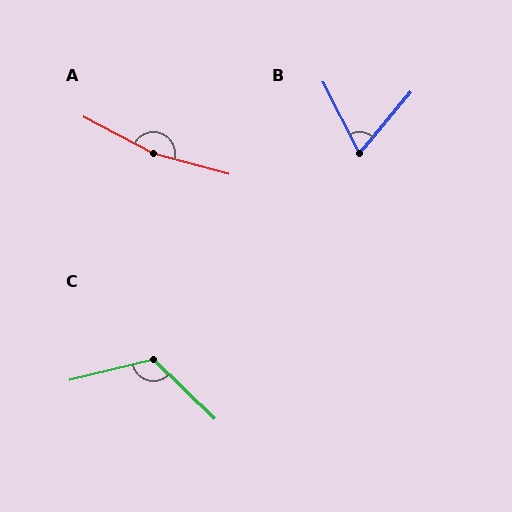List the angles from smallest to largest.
B (67°), C (122°), A (167°).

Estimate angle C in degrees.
Approximately 122 degrees.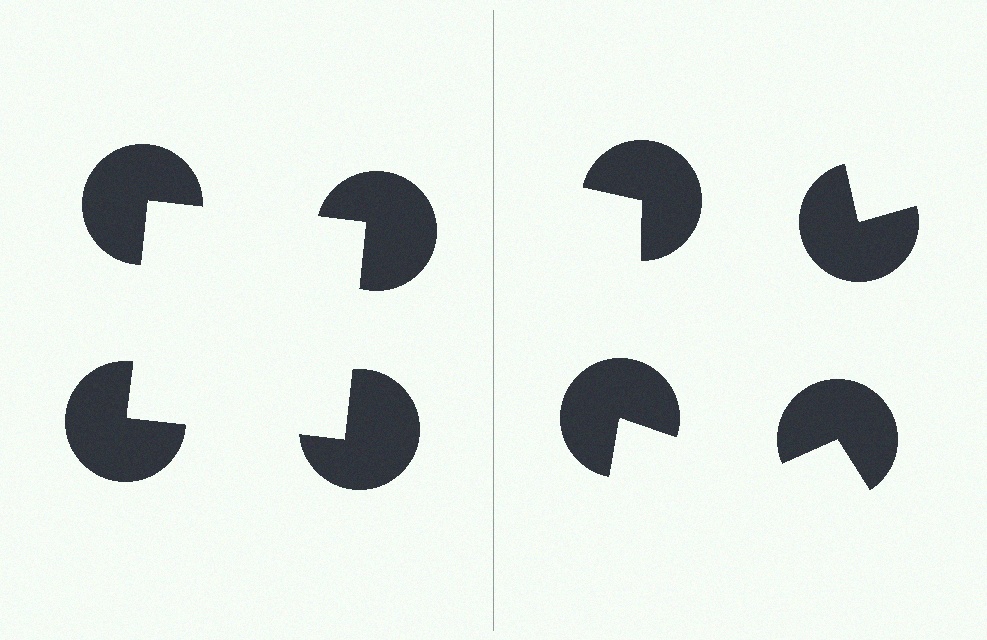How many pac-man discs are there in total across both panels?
8 — 4 on each side.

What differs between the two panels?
The pac-man discs are positioned identically on both sides; only the wedge orientations differ. On the left they align to a square; on the right they are misaligned.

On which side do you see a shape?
An illusory square appears on the left side. On the right side the wedge cuts are rotated, so no coherent shape forms.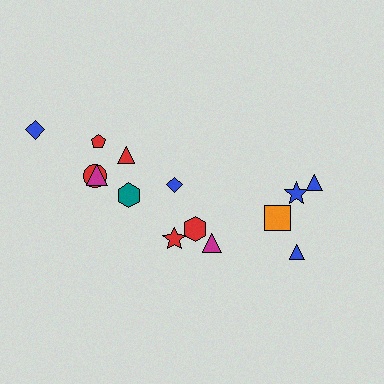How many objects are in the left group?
There are 8 objects.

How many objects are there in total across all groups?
There are 14 objects.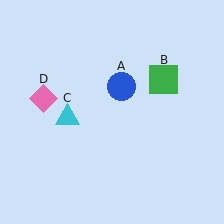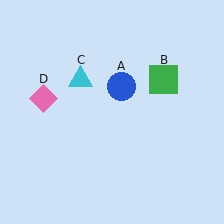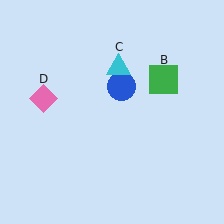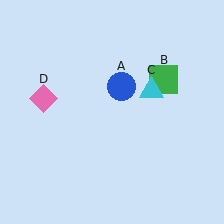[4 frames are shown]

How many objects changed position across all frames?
1 object changed position: cyan triangle (object C).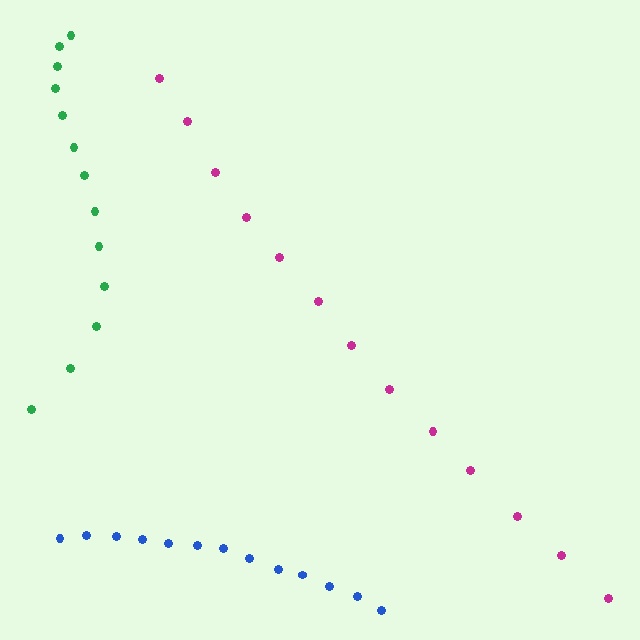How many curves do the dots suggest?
There are 3 distinct paths.